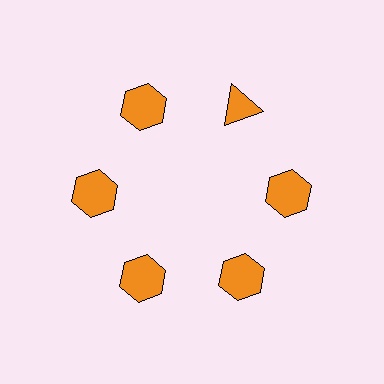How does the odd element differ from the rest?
It has a different shape: triangle instead of hexagon.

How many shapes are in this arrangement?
There are 6 shapes arranged in a ring pattern.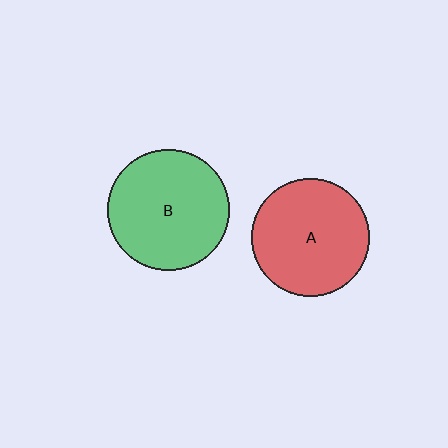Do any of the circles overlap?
No, none of the circles overlap.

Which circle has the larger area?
Circle B (green).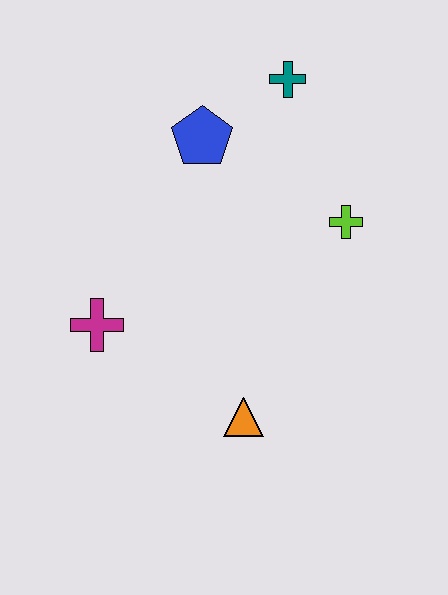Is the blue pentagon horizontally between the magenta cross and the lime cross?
Yes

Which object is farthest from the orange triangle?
The teal cross is farthest from the orange triangle.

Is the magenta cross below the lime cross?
Yes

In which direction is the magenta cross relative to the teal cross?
The magenta cross is below the teal cross.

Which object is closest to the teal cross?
The blue pentagon is closest to the teal cross.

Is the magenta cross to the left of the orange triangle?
Yes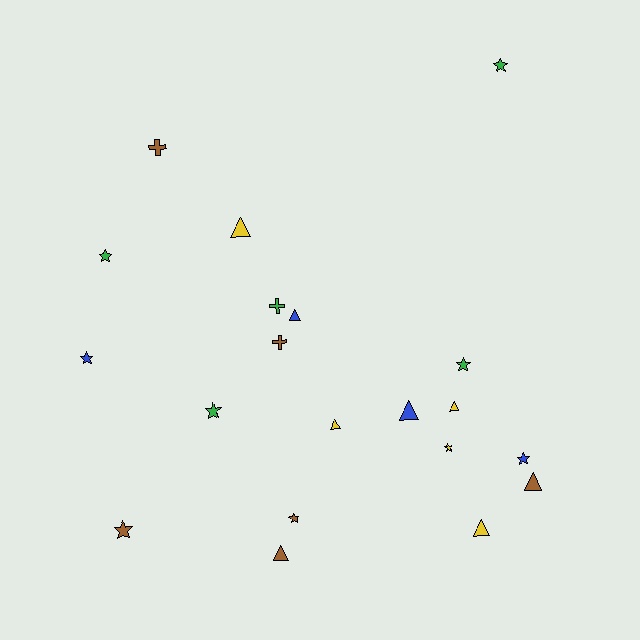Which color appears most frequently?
Brown, with 6 objects.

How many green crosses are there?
There is 1 green cross.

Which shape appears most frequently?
Star, with 9 objects.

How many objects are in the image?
There are 20 objects.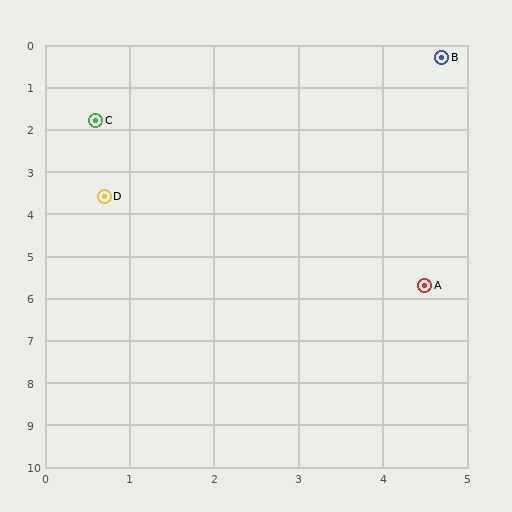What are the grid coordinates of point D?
Point D is at approximately (0.7, 3.6).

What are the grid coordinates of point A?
Point A is at approximately (4.5, 5.7).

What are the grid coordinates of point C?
Point C is at approximately (0.6, 1.8).